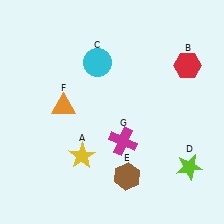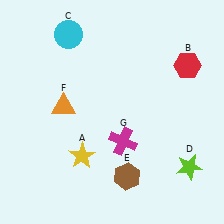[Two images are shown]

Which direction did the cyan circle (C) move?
The cyan circle (C) moved left.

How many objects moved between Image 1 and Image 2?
1 object moved between the two images.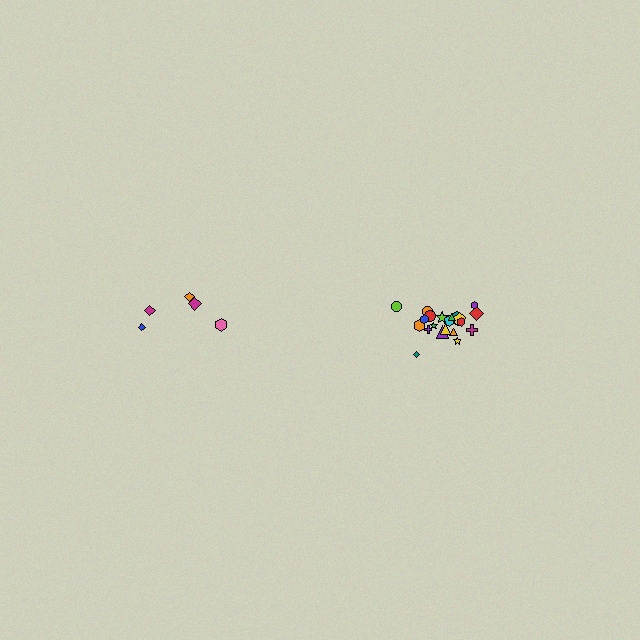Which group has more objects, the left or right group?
The right group.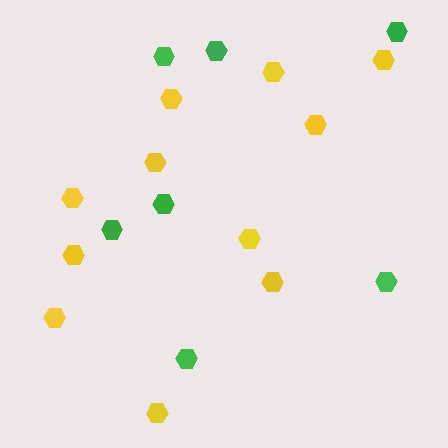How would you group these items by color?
There are 2 groups: one group of yellow hexagons (11) and one group of green hexagons (7).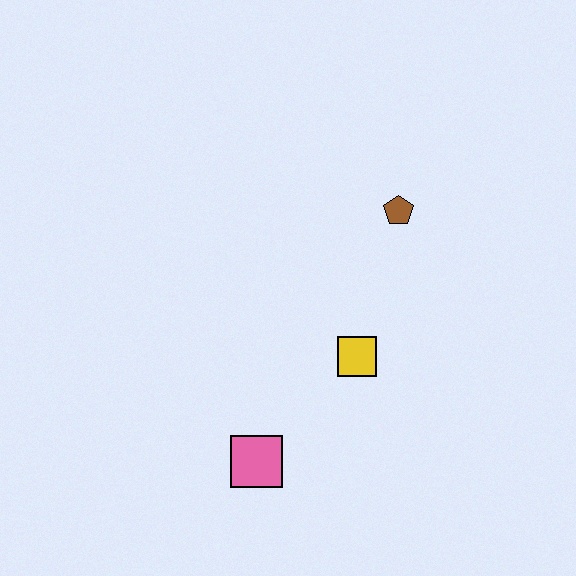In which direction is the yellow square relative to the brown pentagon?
The yellow square is below the brown pentagon.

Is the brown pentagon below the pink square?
No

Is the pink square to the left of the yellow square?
Yes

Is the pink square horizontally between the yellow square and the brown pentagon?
No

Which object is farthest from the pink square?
The brown pentagon is farthest from the pink square.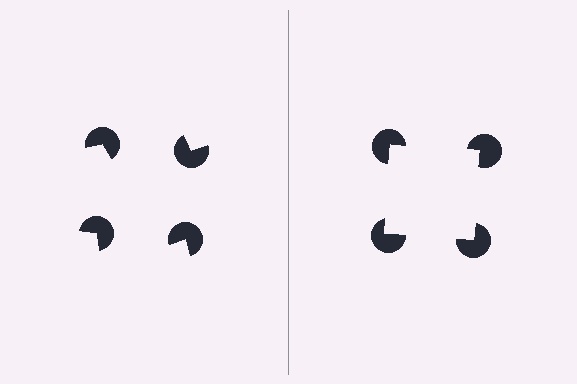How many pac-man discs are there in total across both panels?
8 — 4 on each side.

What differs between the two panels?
The pac-man discs are positioned identically on both sides; only the wedge orientations differ. On the right they align to a square; on the left they are misaligned.